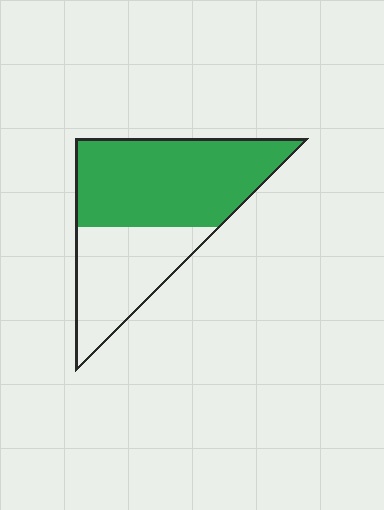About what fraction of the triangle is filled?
About five eighths (5/8).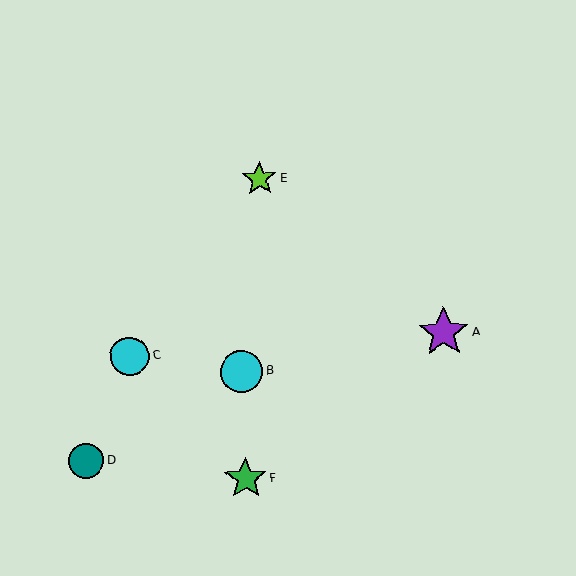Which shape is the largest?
The purple star (labeled A) is the largest.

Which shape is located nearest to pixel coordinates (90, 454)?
The teal circle (labeled D) at (86, 461) is nearest to that location.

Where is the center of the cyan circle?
The center of the cyan circle is at (242, 372).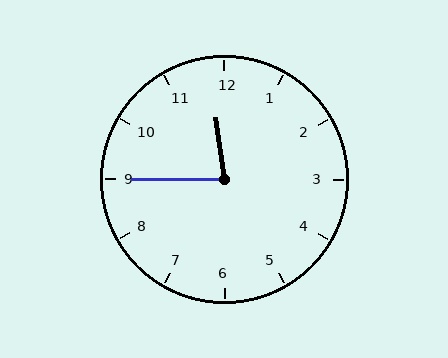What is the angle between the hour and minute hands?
Approximately 82 degrees.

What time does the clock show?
11:45.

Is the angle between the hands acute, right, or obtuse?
It is acute.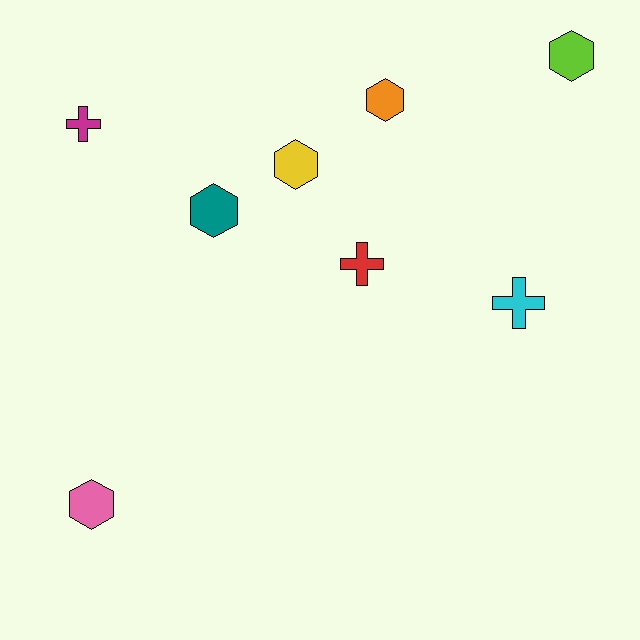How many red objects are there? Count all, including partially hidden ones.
There is 1 red object.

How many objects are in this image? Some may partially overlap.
There are 8 objects.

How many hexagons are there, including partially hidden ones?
There are 5 hexagons.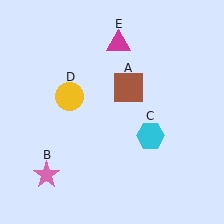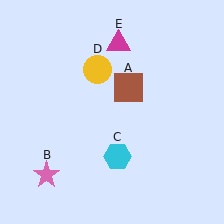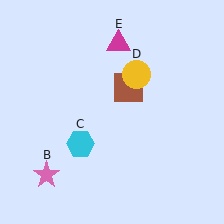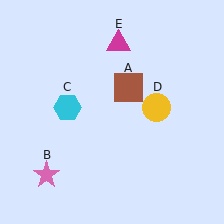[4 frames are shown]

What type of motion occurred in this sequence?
The cyan hexagon (object C), yellow circle (object D) rotated clockwise around the center of the scene.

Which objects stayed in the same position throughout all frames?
Brown square (object A) and pink star (object B) and magenta triangle (object E) remained stationary.